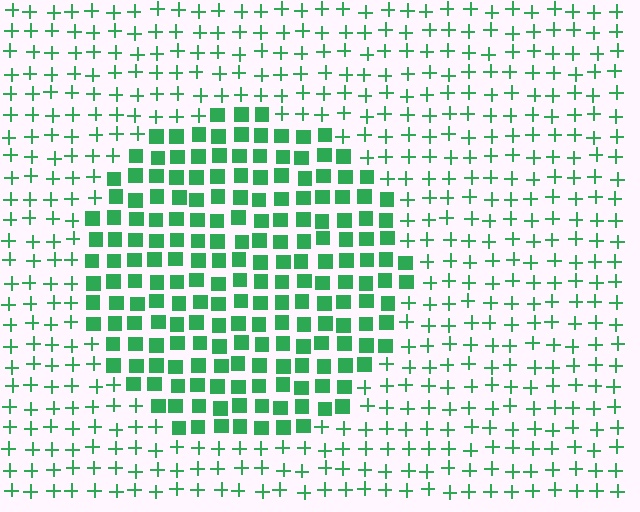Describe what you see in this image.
The image is filled with small green elements arranged in a uniform grid. A circle-shaped region contains squares, while the surrounding area contains plus signs. The boundary is defined purely by the change in element shape.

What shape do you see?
I see a circle.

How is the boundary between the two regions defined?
The boundary is defined by a change in element shape: squares inside vs. plus signs outside. All elements share the same color and spacing.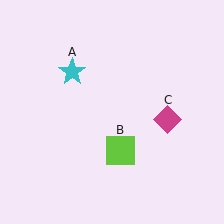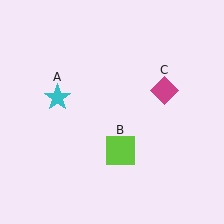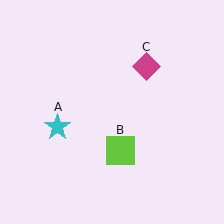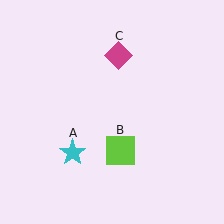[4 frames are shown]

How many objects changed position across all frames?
2 objects changed position: cyan star (object A), magenta diamond (object C).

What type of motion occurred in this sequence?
The cyan star (object A), magenta diamond (object C) rotated counterclockwise around the center of the scene.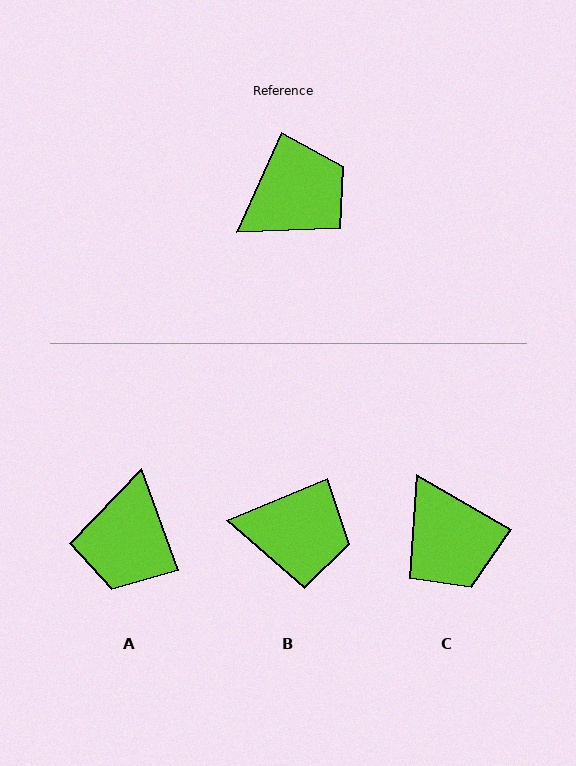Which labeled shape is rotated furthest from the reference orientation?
A, about 136 degrees away.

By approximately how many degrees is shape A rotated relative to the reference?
Approximately 136 degrees clockwise.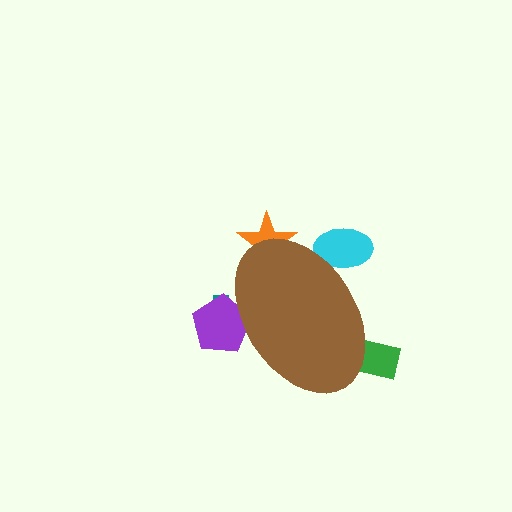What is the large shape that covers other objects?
A brown ellipse.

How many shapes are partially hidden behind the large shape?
5 shapes are partially hidden.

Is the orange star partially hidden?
Yes, the orange star is partially hidden behind the brown ellipse.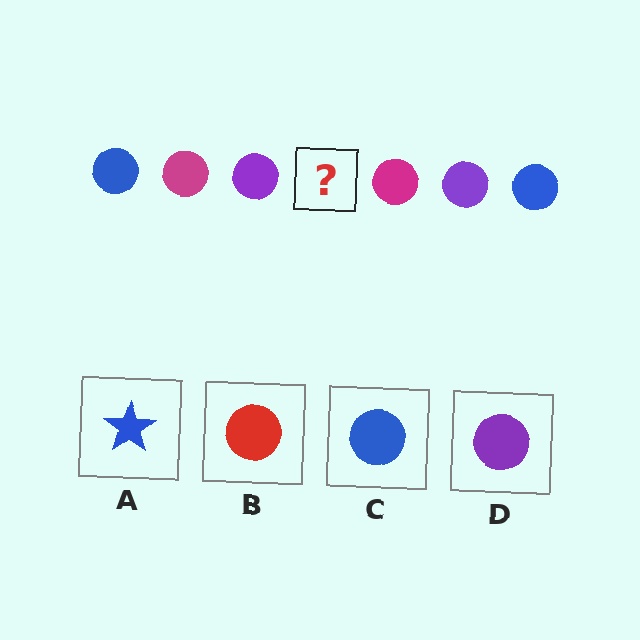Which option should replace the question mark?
Option C.